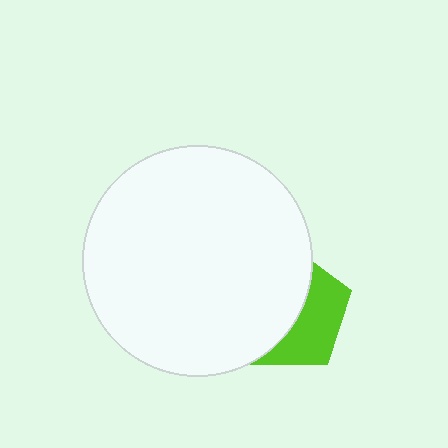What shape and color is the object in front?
The object in front is a white circle.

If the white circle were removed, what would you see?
You would see the complete lime pentagon.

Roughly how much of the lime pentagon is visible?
A small part of it is visible (roughly 43%).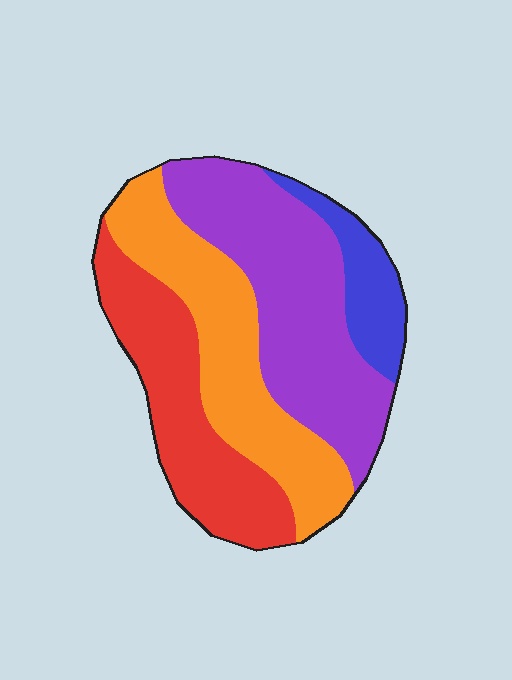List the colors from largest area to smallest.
From largest to smallest: purple, orange, red, blue.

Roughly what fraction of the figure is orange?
Orange covers 29% of the figure.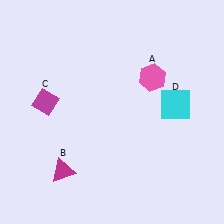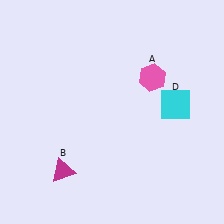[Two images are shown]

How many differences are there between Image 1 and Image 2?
There is 1 difference between the two images.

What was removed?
The magenta diamond (C) was removed in Image 2.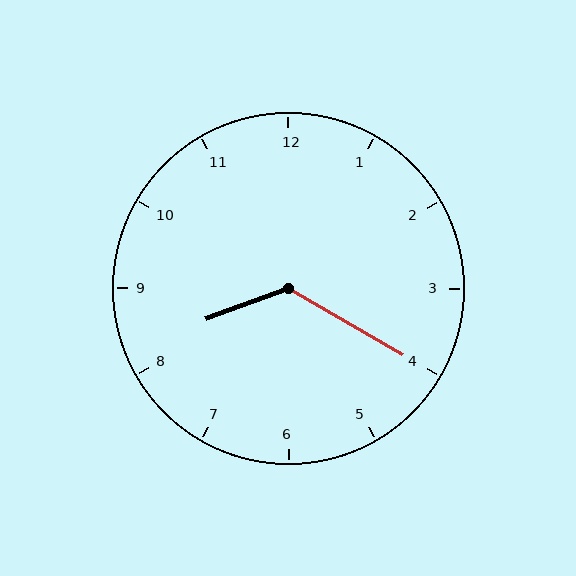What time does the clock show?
8:20.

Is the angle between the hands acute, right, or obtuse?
It is obtuse.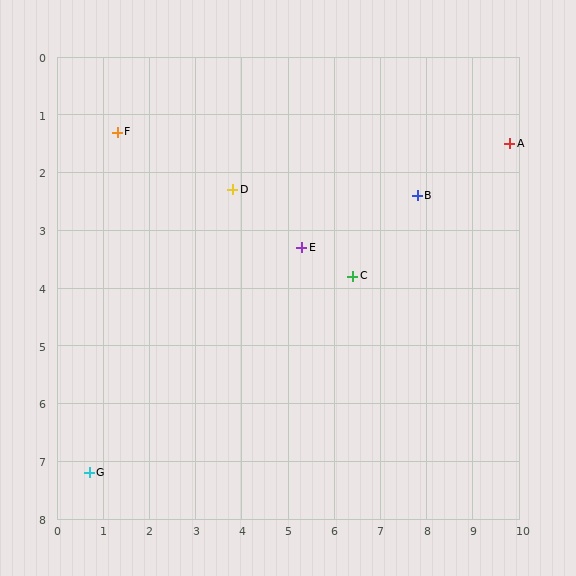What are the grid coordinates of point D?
Point D is at approximately (3.8, 2.3).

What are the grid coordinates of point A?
Point A is at approximately (9.8, 1.5).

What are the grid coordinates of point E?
Point E is at approximately (5.3, 3.3).